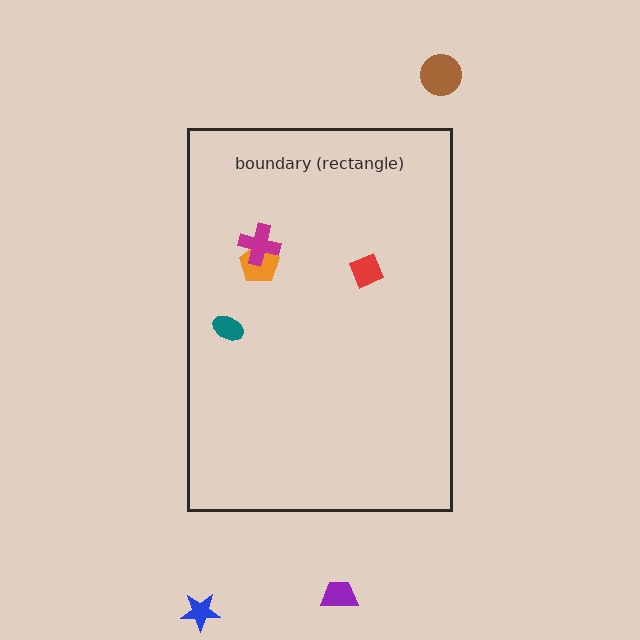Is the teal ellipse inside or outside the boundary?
Inside.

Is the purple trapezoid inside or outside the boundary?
Outside.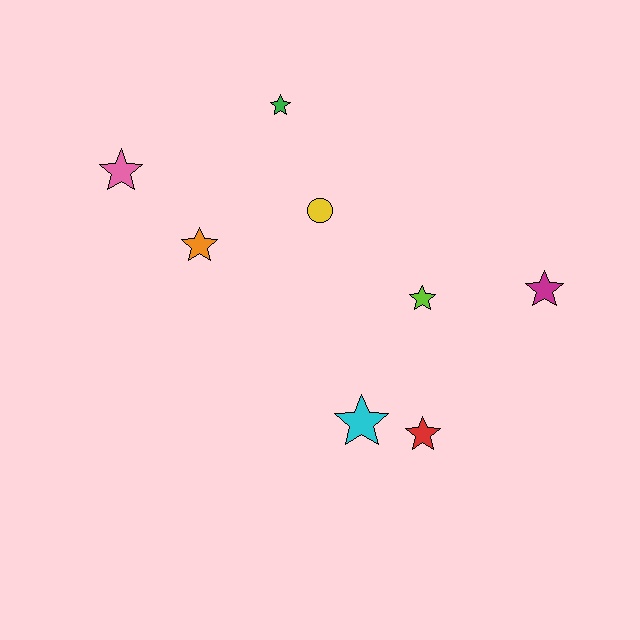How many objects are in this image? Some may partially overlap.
There are 8 objects.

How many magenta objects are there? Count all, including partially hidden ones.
There is 1 magenta object.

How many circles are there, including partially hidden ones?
There is 1 circle.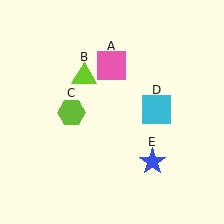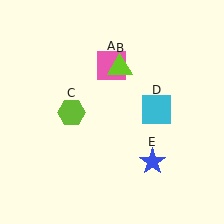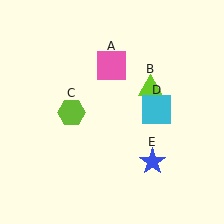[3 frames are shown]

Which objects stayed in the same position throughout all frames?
Pink square (object A) and lime hexagon (object C) and cyan square (object D) and blue star (object E) remained stationary.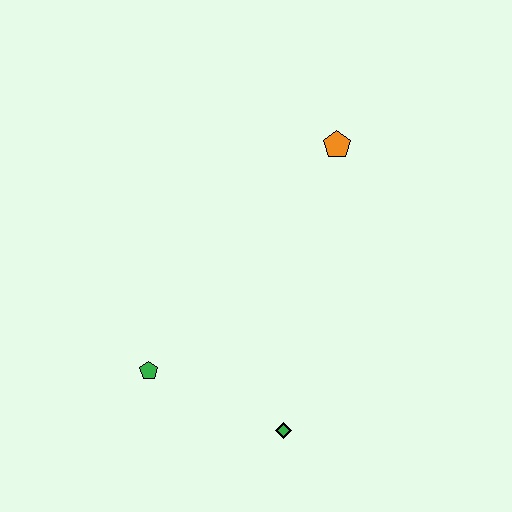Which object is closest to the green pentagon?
The green diamond is closest to the green pentagon.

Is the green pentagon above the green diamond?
Yes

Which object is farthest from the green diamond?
The orange pentagon is farthest from the green diamond.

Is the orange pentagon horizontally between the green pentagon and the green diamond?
No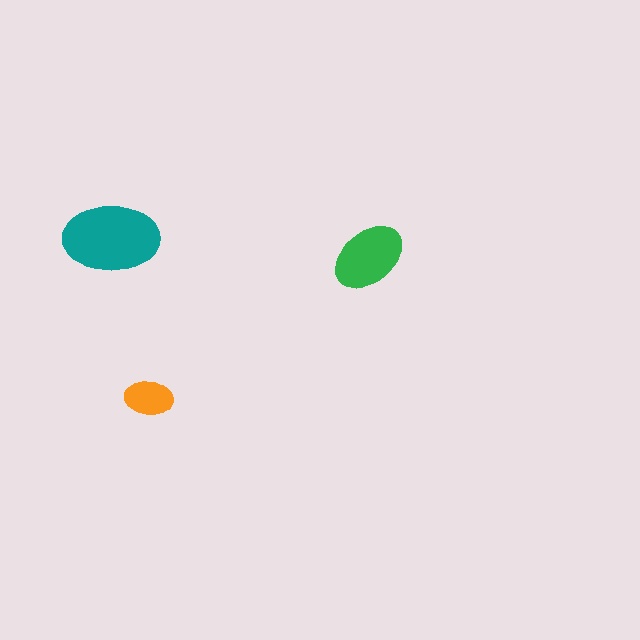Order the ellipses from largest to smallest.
the teal one, the green one, the orange one.